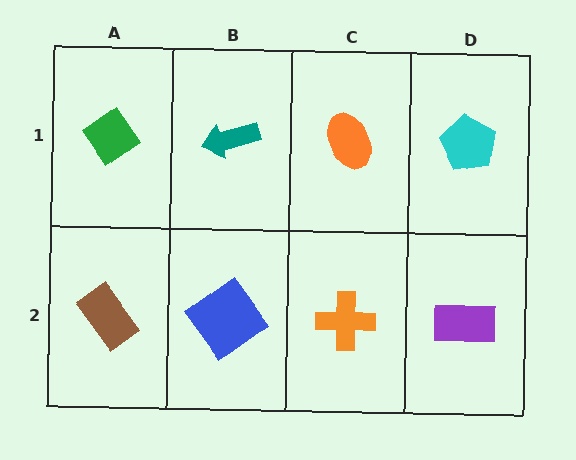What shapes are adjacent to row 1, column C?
An orange cross (row 2, column C), a teal arrow (row 1, column B), a cyan pentagon (row 1, column D).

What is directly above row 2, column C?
An orange ellipse.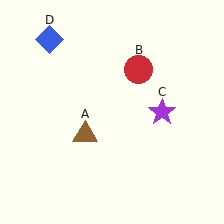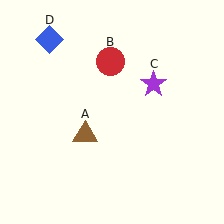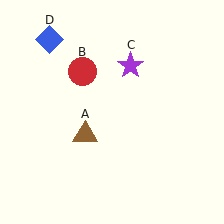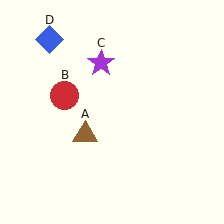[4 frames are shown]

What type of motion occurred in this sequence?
The red circle (object B), purple star (object C) rotated counterclockwise around the center of the scene.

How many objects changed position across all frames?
2 objects changed position: red circle (object B), purple star (object C).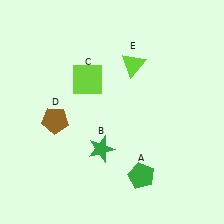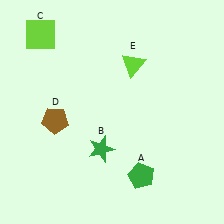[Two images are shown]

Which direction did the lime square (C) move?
The lime square (C) moved left.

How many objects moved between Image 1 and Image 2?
1 object moved between the two images.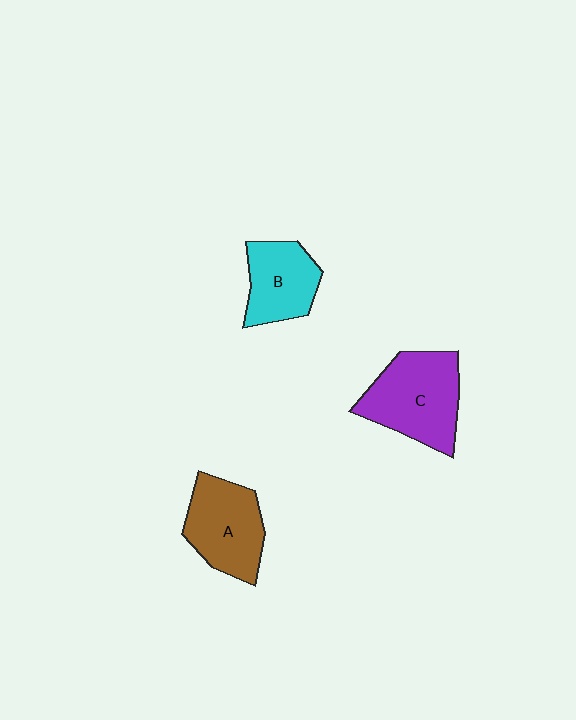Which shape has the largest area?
Shape C (purple).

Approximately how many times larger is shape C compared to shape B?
Approximately 1.4 times.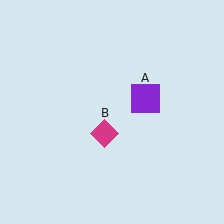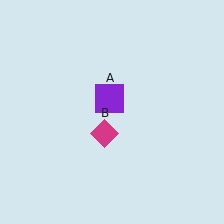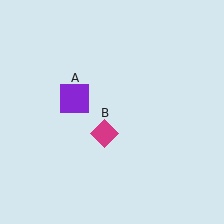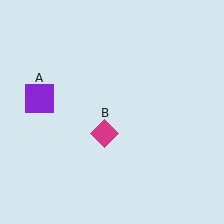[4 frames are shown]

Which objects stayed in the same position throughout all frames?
Magenta diamond (object B) remained stationary.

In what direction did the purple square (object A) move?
The purple square (object A) moved left.